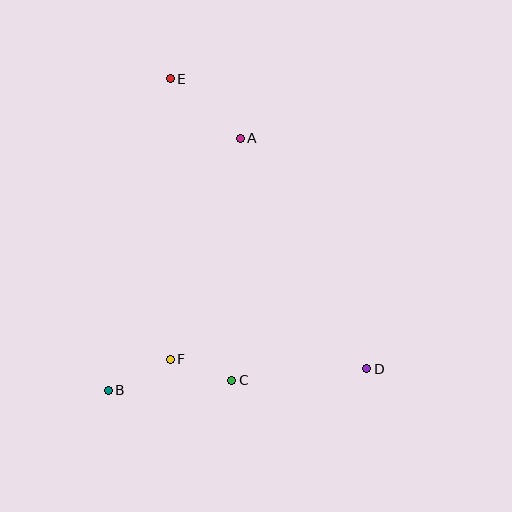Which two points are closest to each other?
Points C and F are closest to each other.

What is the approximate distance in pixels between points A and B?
The distance between A and B is approximately 284 pixels.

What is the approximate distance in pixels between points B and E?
The distance between B and E is approximately 318 pixels.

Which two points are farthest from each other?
Points D and E are farthest from each other.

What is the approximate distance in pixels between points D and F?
The distance between D and F is approximately 197 pixels.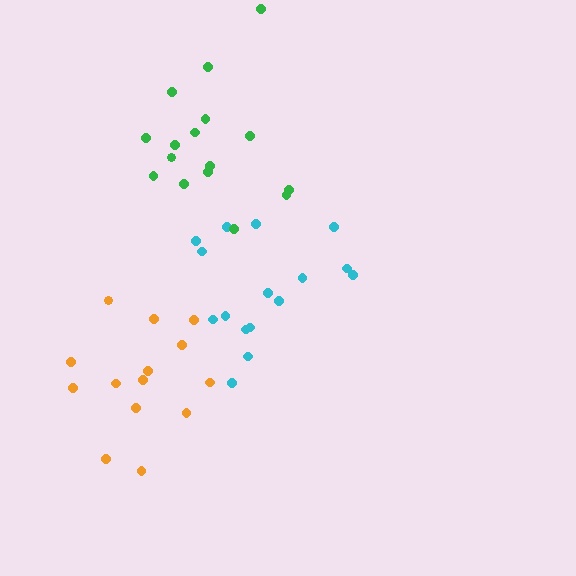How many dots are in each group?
Group 1: 16 dots, Group 2: 16 dots, Group 3: 14 dots (46 total).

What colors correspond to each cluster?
The clusters are colored: cyan, green, orange.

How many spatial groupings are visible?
There are 3 spatial groupings.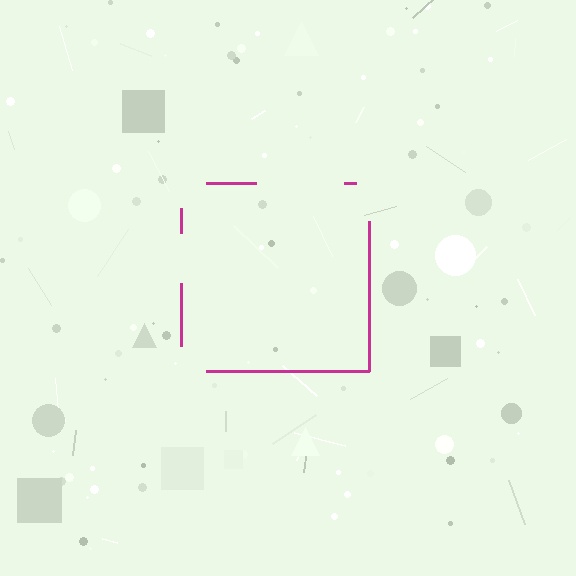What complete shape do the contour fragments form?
The contour fragments form a square.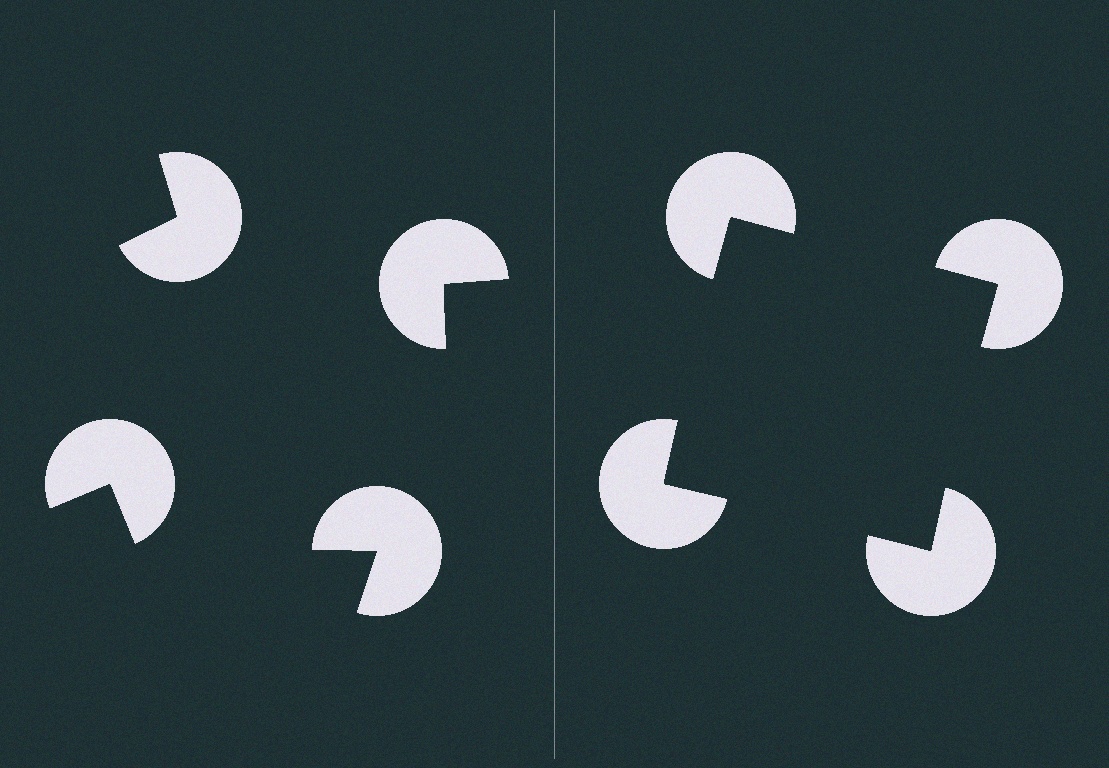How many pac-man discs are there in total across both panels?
8 — 4 on each side.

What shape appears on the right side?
An illusory square.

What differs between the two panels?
The pac-man discs are positioned identically on both sides; only the wedge orientations differ. On the right they align to a square; on the left they are misaligned.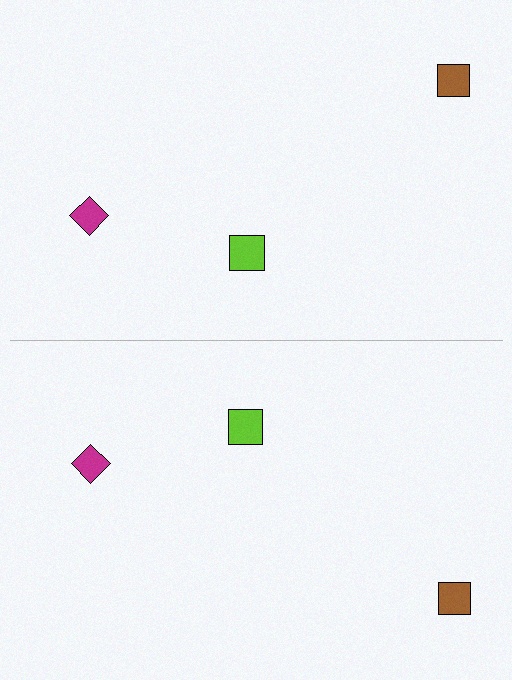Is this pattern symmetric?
Yes, this pattern has bilateral (reflection) symmetry.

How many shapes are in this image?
There are 6 shapes in this image.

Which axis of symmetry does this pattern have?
The pattern has a horizontal axis of symmetry running through the center of the image.